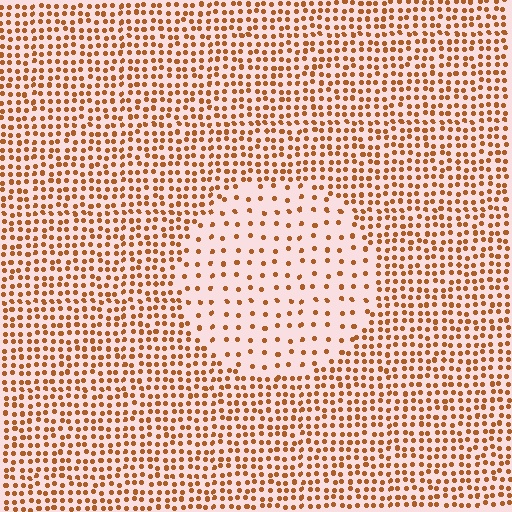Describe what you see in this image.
The image contains small brown elements arranged at two different densities. A circle-shaped region is visible where the elements are less densely packed than the surrounding area.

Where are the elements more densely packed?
The elements are more densely packed outside the circle boundary.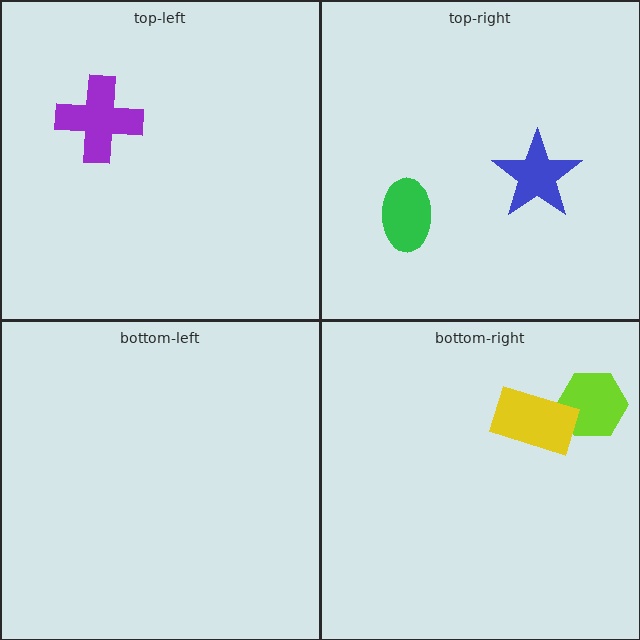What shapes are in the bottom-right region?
The lime hexagon, the yellow rectangle.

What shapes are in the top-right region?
The green ellipse, the blue star.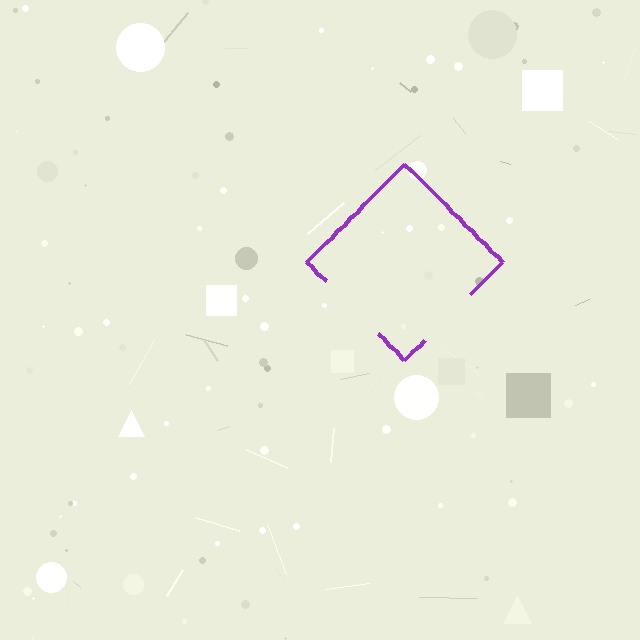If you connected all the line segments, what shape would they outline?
They would outline a diamond.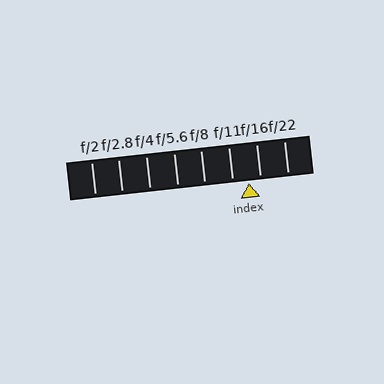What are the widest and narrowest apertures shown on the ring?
The widest aperture shown is f/2 and the narrowest is f/22.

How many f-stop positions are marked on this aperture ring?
There are 8 f-stop positions marked.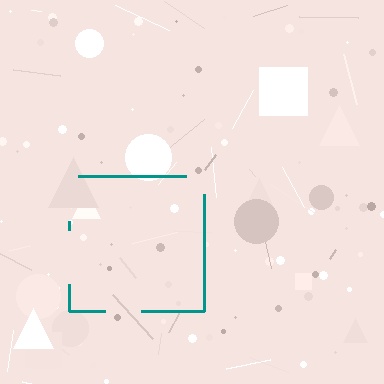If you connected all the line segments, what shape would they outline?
They would outline a square.